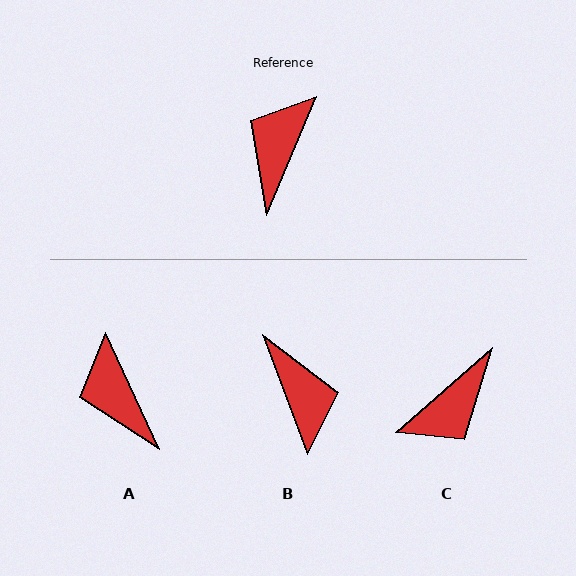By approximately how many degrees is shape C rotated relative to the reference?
Approximately 154 degrees counter-clockwise.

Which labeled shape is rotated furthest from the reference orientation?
C, about 154 degrees away.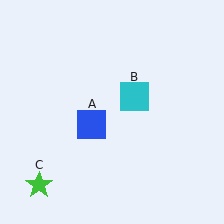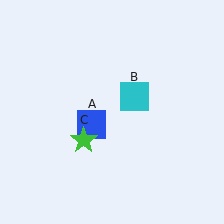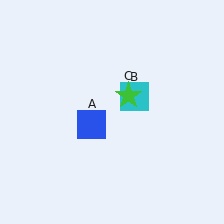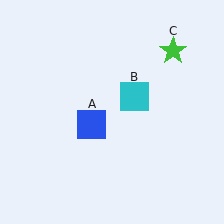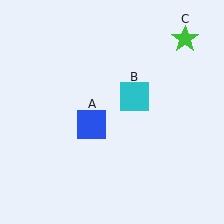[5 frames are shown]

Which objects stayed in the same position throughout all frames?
Blue square (object A) and cyan square (object B) remained stationary.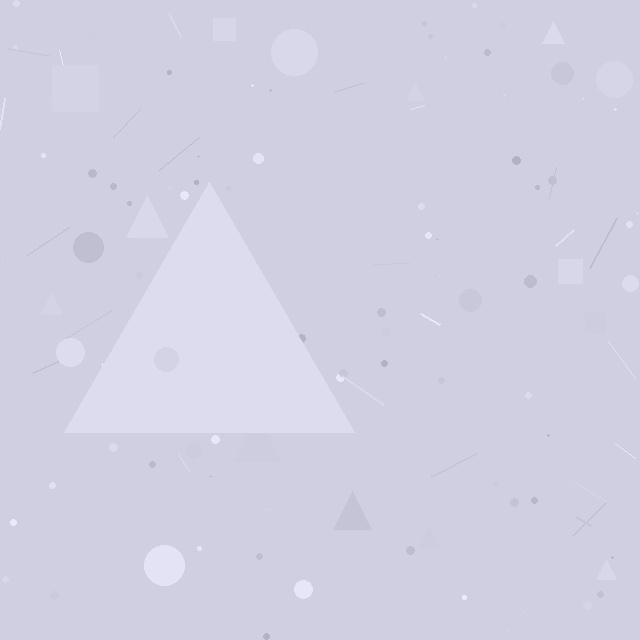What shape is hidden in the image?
A triangle is hidden in the image.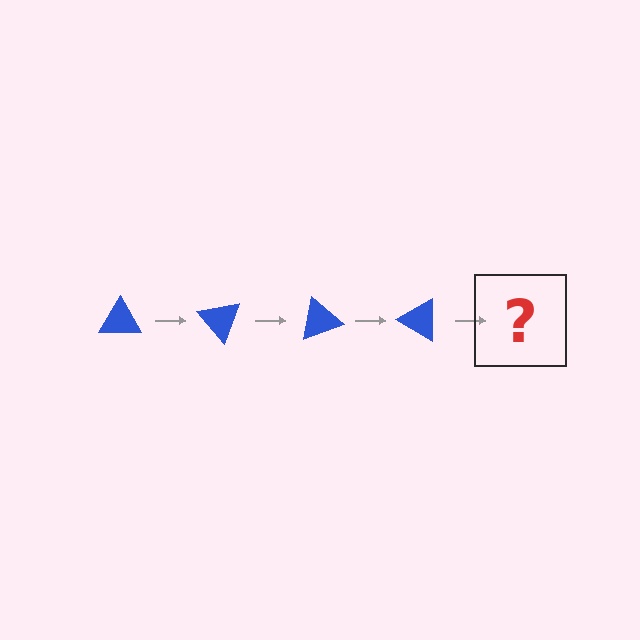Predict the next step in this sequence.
The next step is a blue triangle rotated 200 degrees.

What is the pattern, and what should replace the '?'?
The pattern is that the triangle rotates 50 degrees each step. The '?' should be a blue triangle rotated 200 degrees.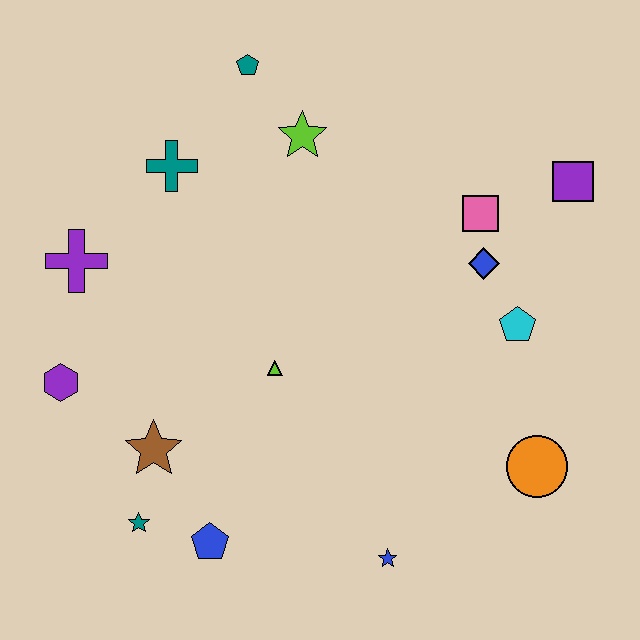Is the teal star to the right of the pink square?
No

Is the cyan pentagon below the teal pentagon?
Yes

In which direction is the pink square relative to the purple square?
The pink square is to the left of the purple square.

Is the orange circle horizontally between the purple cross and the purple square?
Yes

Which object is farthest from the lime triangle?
The purple square is farthest from the lime triangle.